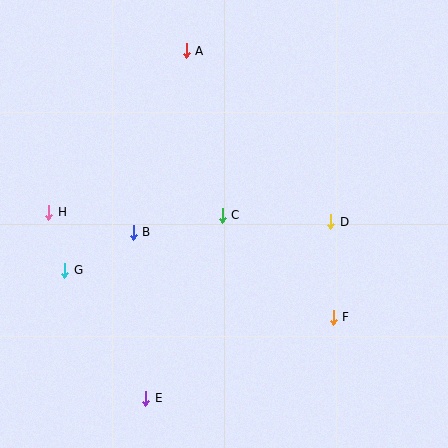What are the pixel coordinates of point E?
Point E is at (146, 398).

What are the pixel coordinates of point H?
Point H is at (49, 212).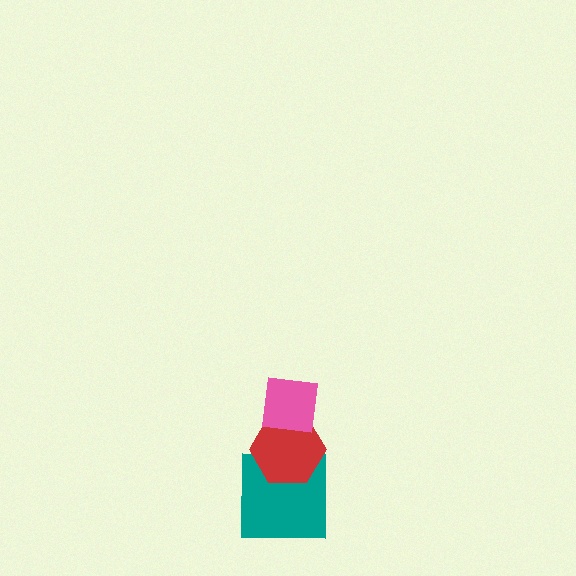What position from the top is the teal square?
The teal square is 3rd from the top.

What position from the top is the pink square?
The pink square is 1st from the top.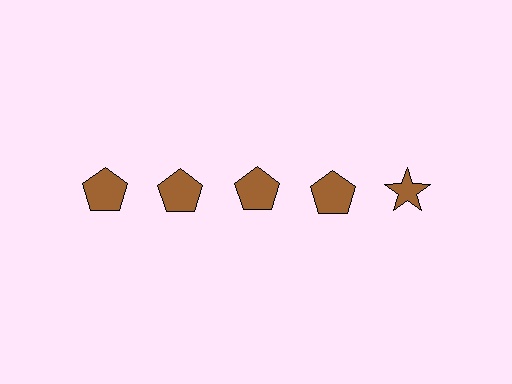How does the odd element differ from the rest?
It has a different shape: star instead of pentagon.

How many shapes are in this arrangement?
There are 5 shapes arranged in a grid pattern.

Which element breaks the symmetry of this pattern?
The brown star in the top row, rightmost column breaks the symmetry. All other shapes are brown pentagons.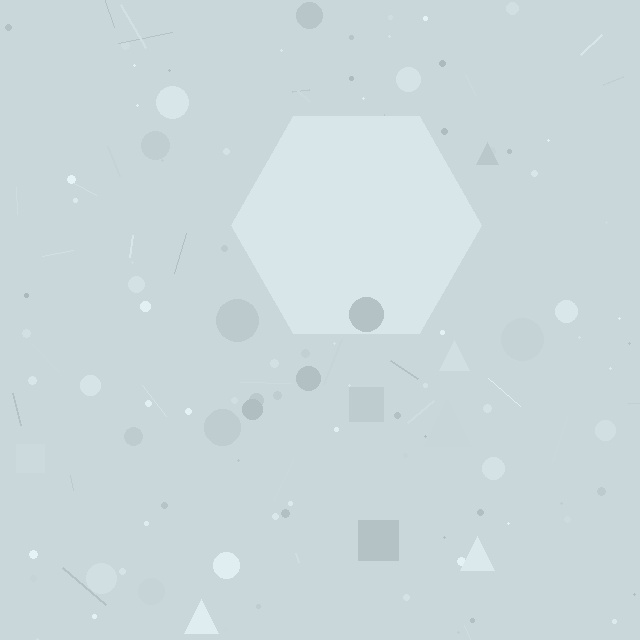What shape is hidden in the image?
A hexagon is hidden in the image.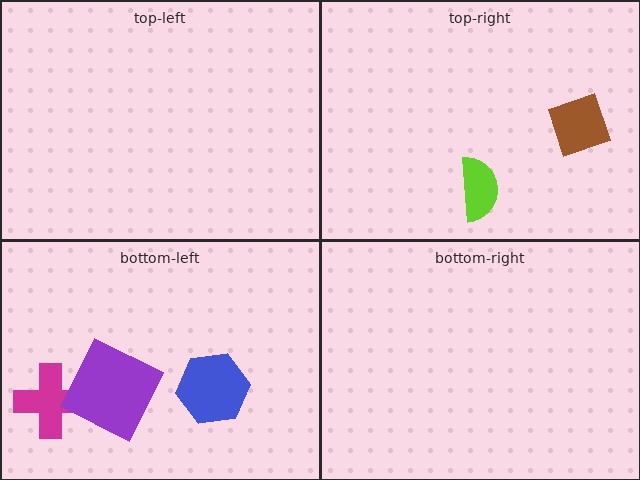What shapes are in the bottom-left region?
The magenta cross, the purple square, the blue hexagon.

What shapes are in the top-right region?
The brown diamond, the lime semicircle.